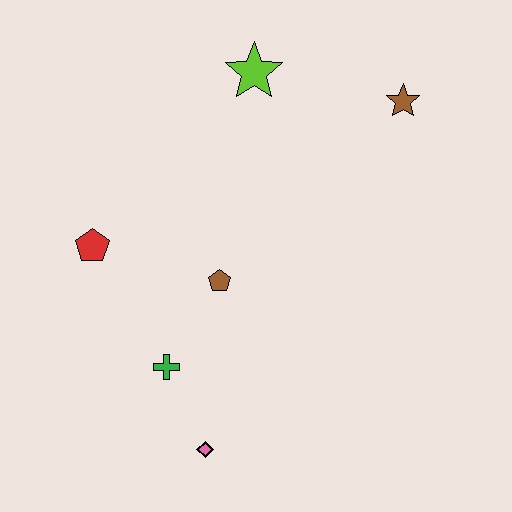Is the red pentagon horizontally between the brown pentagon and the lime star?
No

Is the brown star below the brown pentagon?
No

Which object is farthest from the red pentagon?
The brown star is farthest from the red pentagon.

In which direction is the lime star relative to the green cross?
The lime star is above the green cross.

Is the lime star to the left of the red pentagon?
No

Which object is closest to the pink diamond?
The green cross is closest to the pink diamond.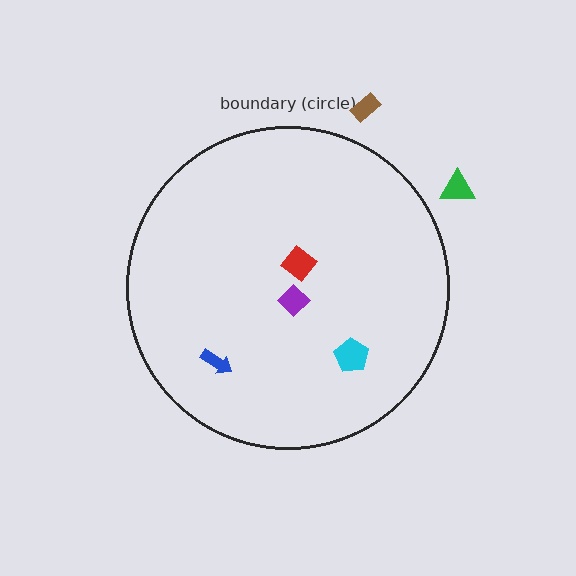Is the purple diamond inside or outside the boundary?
Inside.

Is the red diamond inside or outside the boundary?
Inside.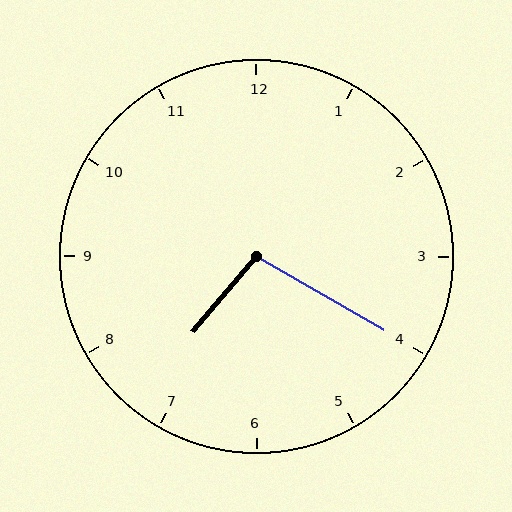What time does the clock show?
7:20.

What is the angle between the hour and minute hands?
Approximately 100 degrees.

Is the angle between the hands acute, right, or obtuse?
It is obtuse.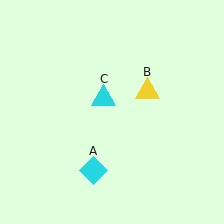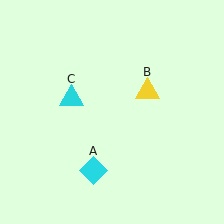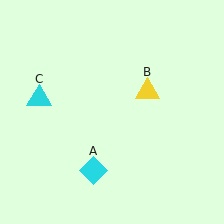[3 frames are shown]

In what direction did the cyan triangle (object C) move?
The cyan triangle (object C) moved left.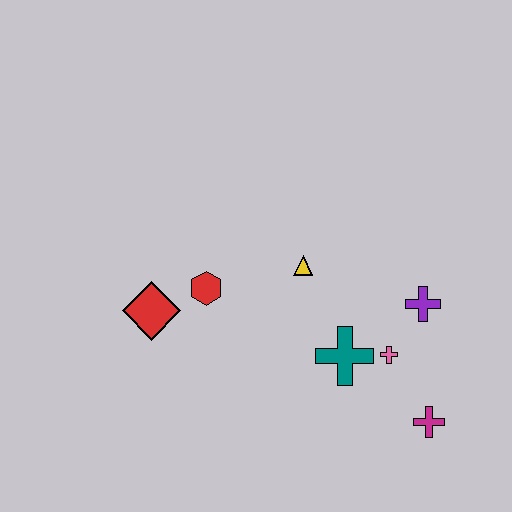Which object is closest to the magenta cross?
The pink cross is closest to the magenta cross.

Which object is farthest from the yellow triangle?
The magenta cross is farthest from the yellow triangle.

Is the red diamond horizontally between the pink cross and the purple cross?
No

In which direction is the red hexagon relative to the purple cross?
The red hexagon is to the left of the purple cross.